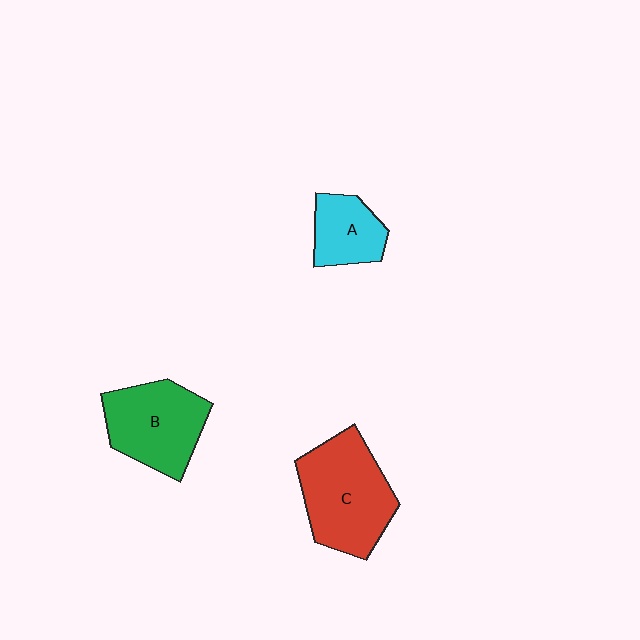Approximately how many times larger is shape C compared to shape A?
Approximately 2.0 times.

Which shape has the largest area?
Shape C (red).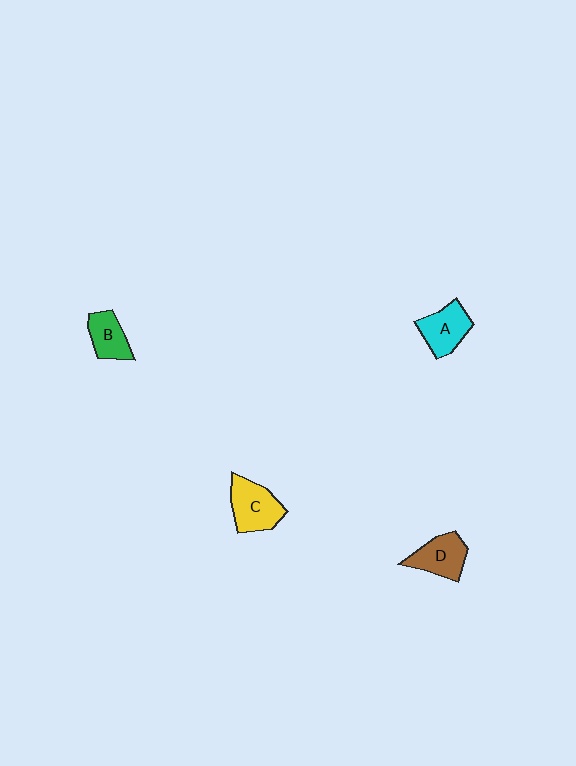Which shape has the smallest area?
Shape B (green).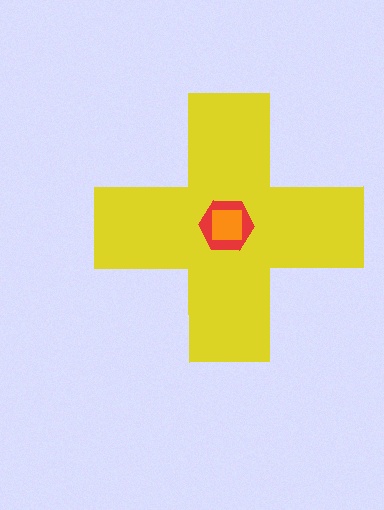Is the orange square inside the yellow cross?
Yes.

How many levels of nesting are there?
3.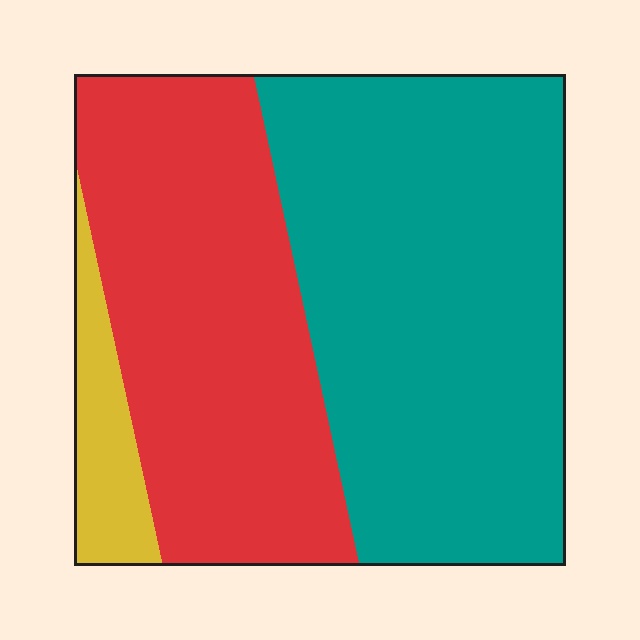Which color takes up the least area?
Yellow, at roughly 10%.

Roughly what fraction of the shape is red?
Red takes up between a third and a half of the shape.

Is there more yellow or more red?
Red.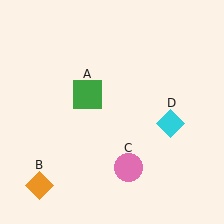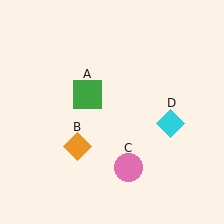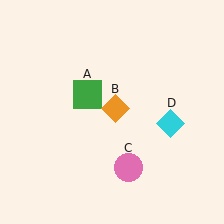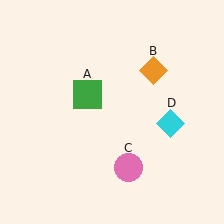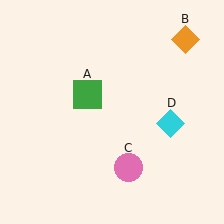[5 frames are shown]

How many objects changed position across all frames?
1 object changed position: orange diamond (object B).